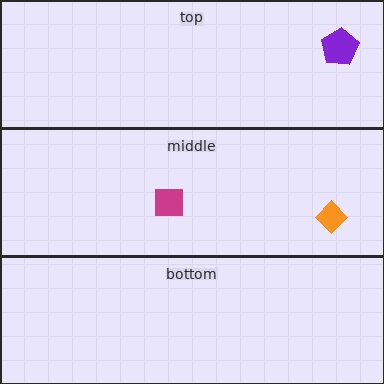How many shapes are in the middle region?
2.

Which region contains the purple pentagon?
The top region.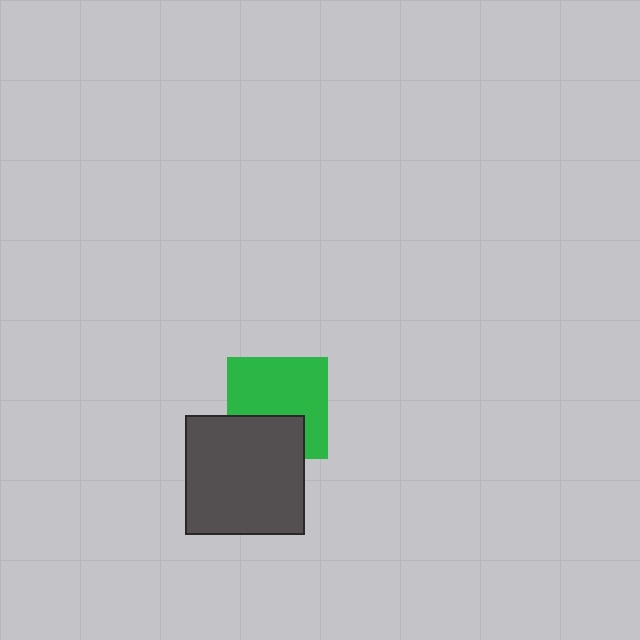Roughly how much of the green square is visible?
Most of it is visible (roughly 66%).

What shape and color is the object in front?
The object in front is a dark gray square.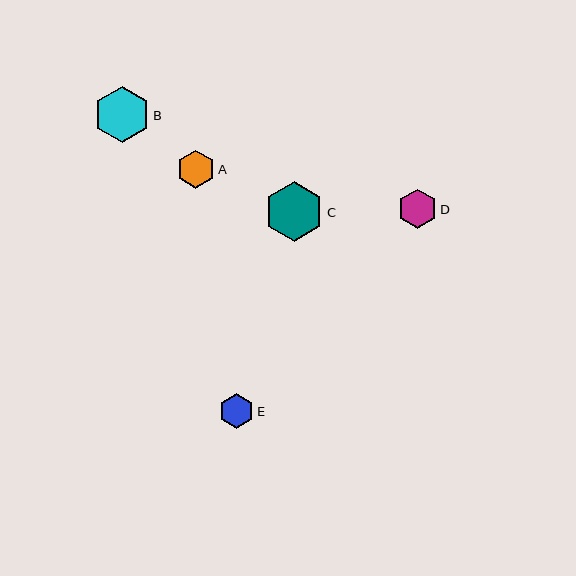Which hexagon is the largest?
Hexagon C is the largest with a size of approximately 60 pixels.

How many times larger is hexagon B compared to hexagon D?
Hexagon B is approximately 1.4 times the size of hexagon D.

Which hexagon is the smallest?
Hexagon E is the smallest with a size of approximately 34 pixels.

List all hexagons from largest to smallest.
From largest to smallest: C, B, D, A, E.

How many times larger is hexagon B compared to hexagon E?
Hexagon B is approximately 1.6 times the size of hexagon E.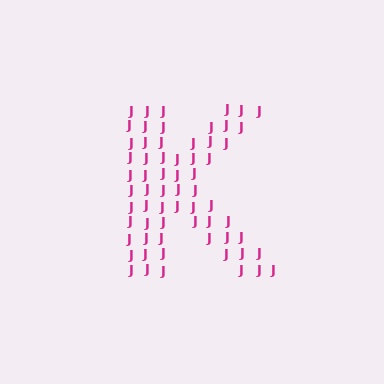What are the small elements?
The small elements are letter J's.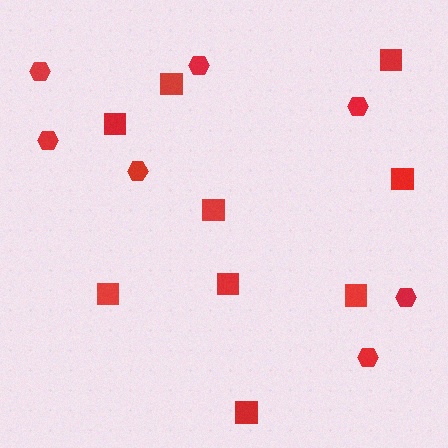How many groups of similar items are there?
There are 2 groups: one group of squares (9) and one group of hexagons (7).